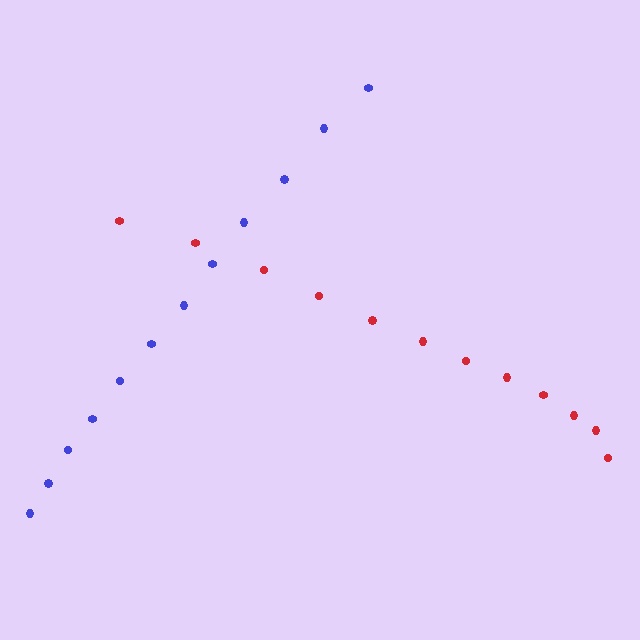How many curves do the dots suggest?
There are 2 distinct paths.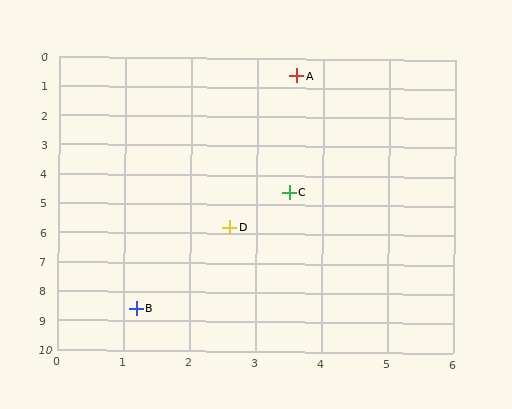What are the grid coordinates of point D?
Point D is at approximately (2.6, 5.8).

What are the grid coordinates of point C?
Point C is at approximately (3.5, 4.6).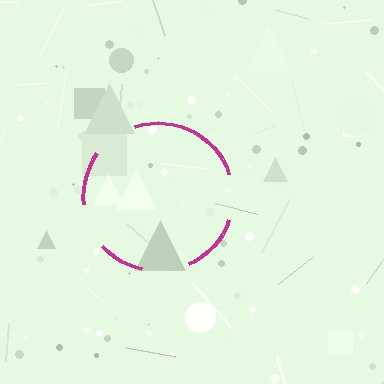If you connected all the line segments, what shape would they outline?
They would outline a circle.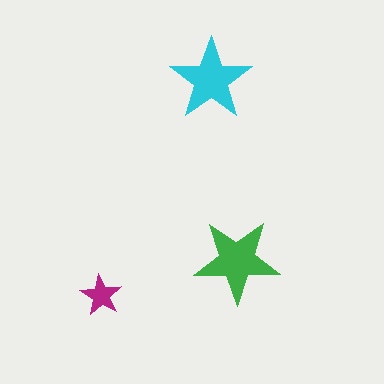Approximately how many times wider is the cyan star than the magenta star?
About 2 times wider.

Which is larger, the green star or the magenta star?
The green one.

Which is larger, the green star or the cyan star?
The green one.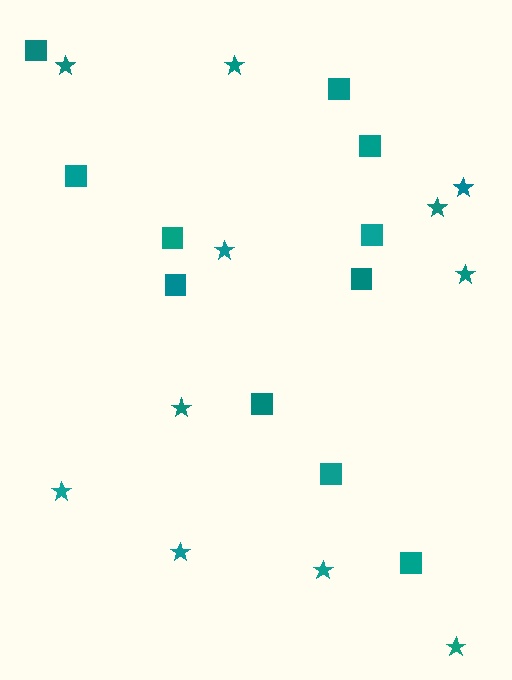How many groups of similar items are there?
There are 2 groups: one group of stars (11) and one group of squares (11).